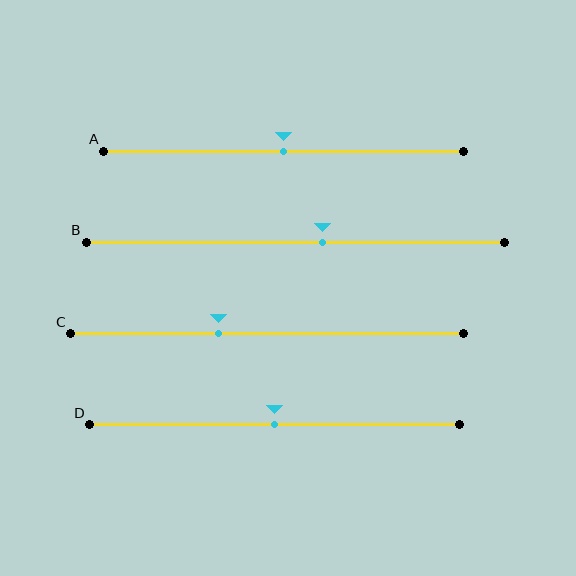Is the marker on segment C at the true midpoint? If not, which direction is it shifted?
No, the marker on segment C is shifted to the left by about 12% of the segment length.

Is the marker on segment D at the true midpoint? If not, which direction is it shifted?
Yes, the marker on segment D is at the true midpoint.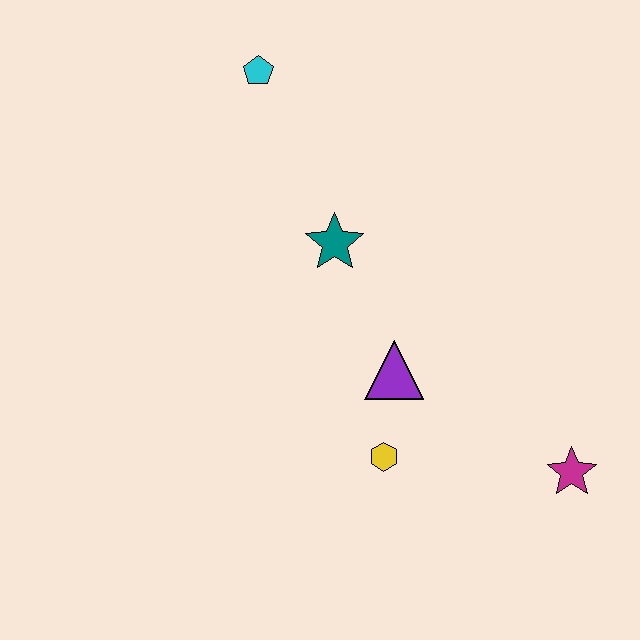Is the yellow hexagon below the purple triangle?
Yes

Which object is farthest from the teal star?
The magenta star is farthest from the teal star.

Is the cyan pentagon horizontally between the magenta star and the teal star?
No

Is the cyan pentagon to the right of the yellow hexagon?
No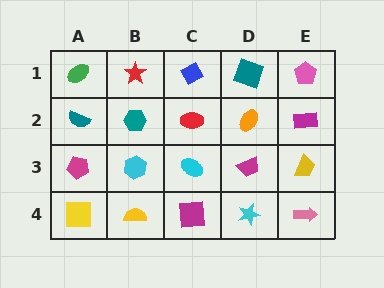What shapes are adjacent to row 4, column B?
A cyan hexagon (row 3, column B), a yellow square (row 4, column A), a magenta square (row 4, column C).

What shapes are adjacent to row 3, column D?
An orange ellipse (row 2, column D), a cyan star (row 4, column D), a cyan ellipse (row 3, column C), a yellow trapezoid (row 3, column E).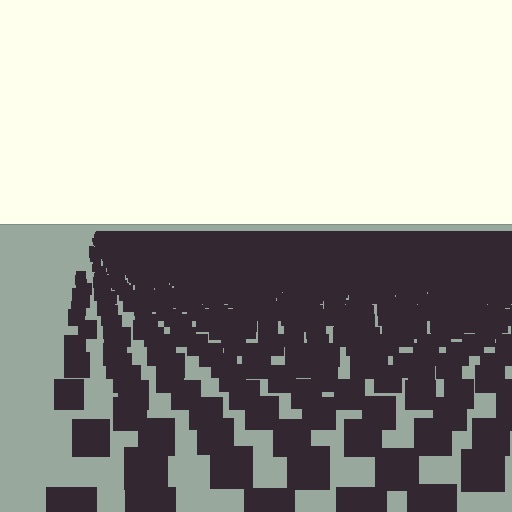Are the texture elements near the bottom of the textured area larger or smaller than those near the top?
Larger. Near the bottom, elements are closer to the viewer and appear at a bigger on-screen size.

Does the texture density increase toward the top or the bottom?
Density increases toward the top.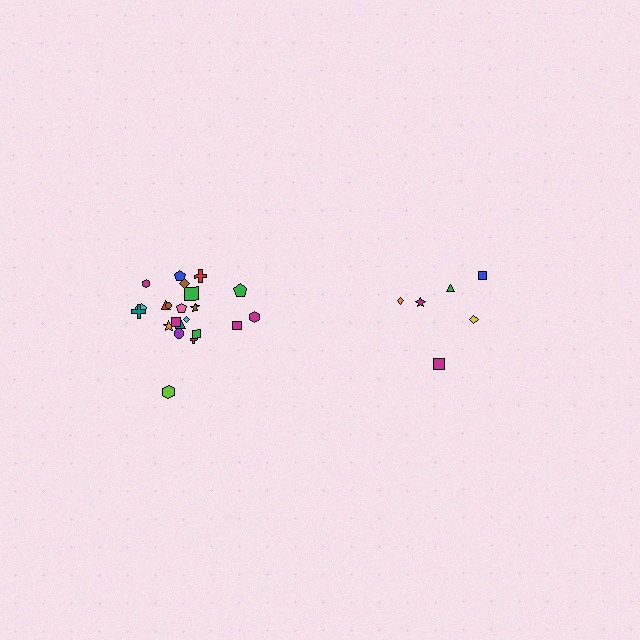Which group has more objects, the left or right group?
The left group.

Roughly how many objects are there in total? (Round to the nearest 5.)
Roughly 30 objects in total.